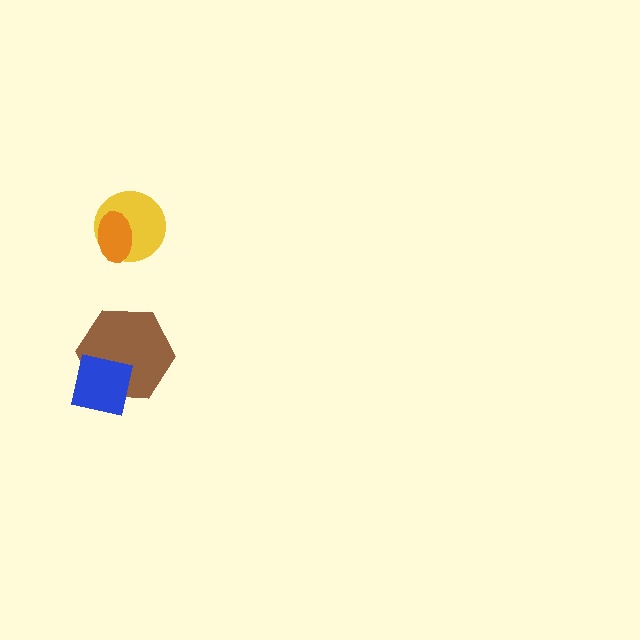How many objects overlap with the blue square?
1 object overlaps with the blue square.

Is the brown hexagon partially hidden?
Yes, it is partially covered by another shape.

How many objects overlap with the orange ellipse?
1 object overlaps with the orange ellipse.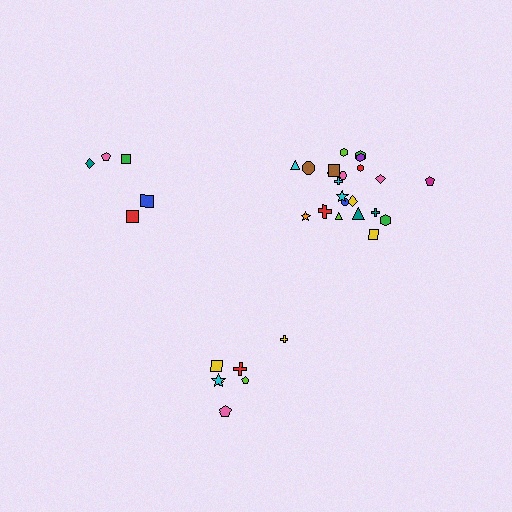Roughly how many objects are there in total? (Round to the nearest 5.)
Roughly 35 objects in total.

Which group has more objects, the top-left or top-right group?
The top-right group.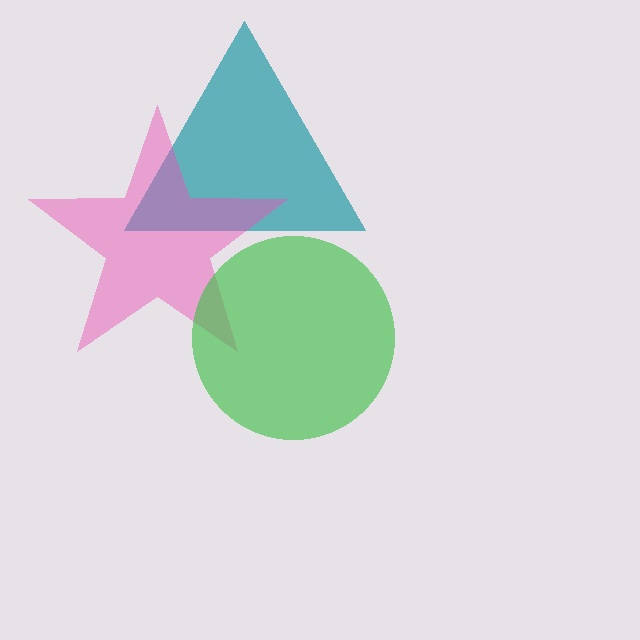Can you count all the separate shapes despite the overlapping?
Yes, there are 3 separate shapes.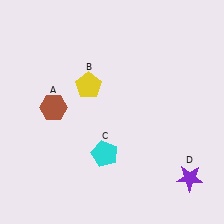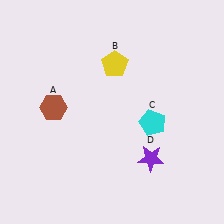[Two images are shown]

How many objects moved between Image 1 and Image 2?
3 objects moved between the two images.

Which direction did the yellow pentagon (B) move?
The yellow pentagon (B) moved right.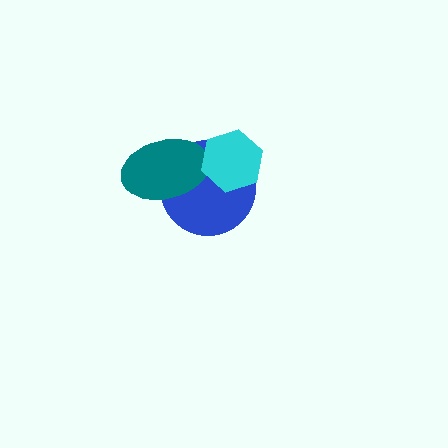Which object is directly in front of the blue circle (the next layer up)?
The teal ellipse is directly in front of the blue circle.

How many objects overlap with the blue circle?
2 objects overlap with the blue circle.